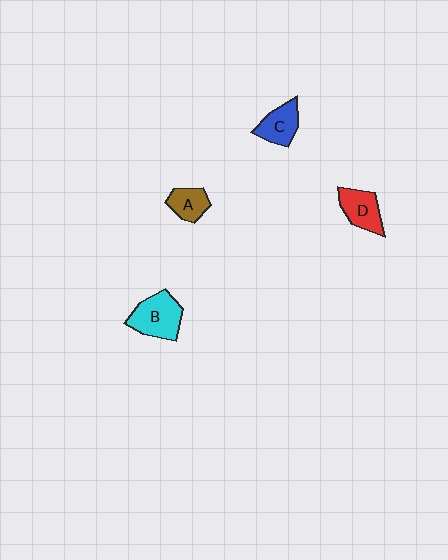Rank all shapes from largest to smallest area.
From largest to smallest: B (cyan), D (red), C (blue), A (brown).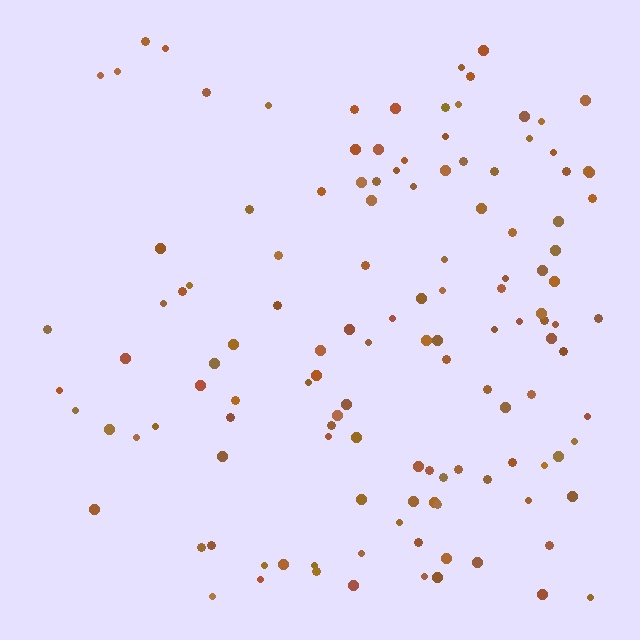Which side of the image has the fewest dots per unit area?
The left.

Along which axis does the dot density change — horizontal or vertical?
Horizontal.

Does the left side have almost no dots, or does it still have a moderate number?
Still a moderate number, just noticeably fewer than the right.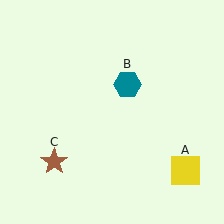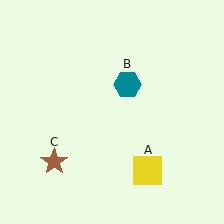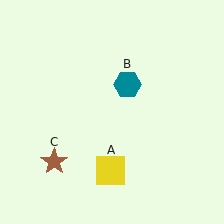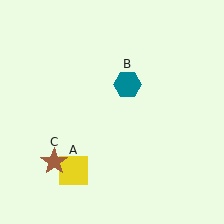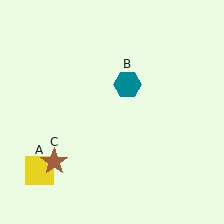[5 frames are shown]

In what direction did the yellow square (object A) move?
The yellow square (object A) moved left.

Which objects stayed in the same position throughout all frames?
Teal hexagon (object B) and brown star (object C) remained stationary.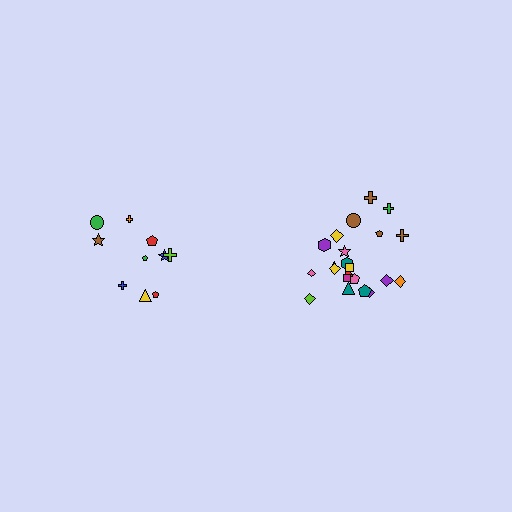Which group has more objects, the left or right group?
The right group.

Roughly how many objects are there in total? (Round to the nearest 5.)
Roughly 30 objects in total.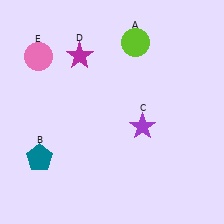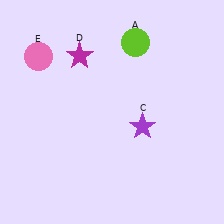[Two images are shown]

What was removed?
The teal pentagon (B) was removed in Image 2.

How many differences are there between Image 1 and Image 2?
There is 1 difference between the two images.